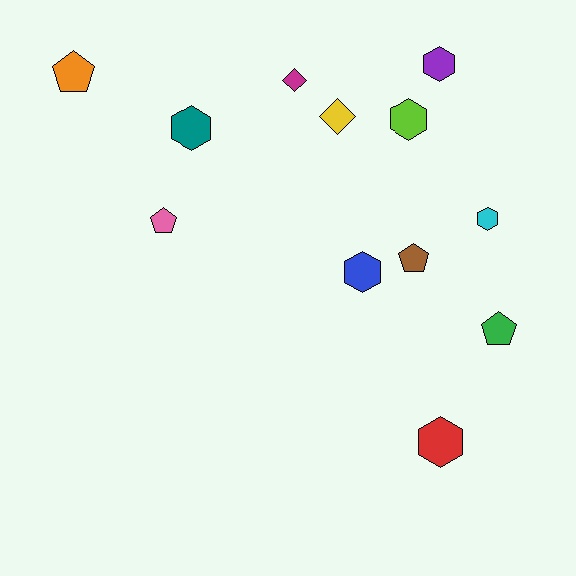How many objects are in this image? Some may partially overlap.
There are 12 objects.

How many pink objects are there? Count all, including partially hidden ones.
There is 1 pink object.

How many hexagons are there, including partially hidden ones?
There are 6 hexagons.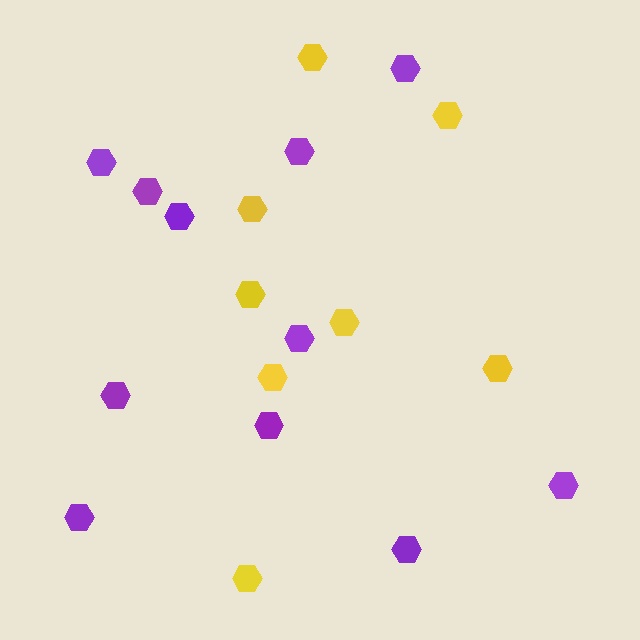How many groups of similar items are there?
There are 2 groups: one group of yellow hexagons (8) and one group of purple hexagons (11).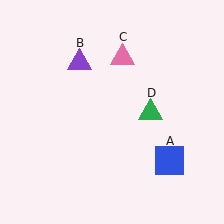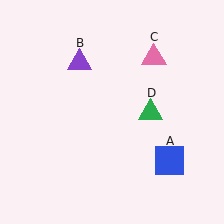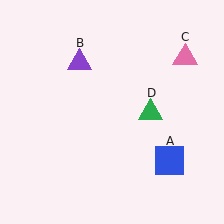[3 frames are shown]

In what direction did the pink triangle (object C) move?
The pink triangle (object C) moved right.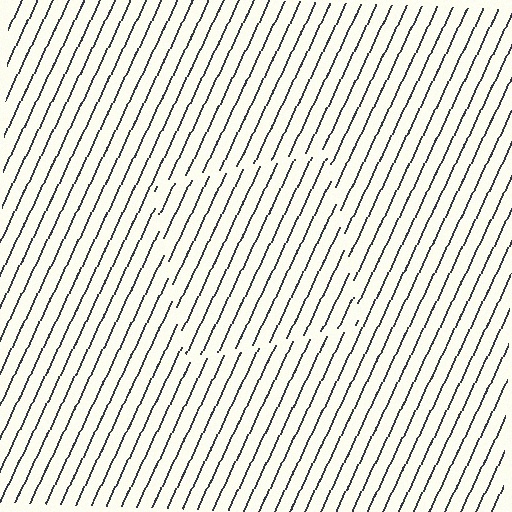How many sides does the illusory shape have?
4 sides — the line-ends trace a square.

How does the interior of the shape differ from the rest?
The interior of the shape contains the same grating, shifted by half a period — the contour is defined by the phase discontinuity where line-ends from the inner and outer gratings abut.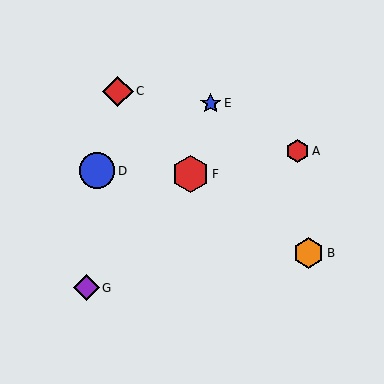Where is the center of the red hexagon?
The center of the red hexagon is at (297, 151).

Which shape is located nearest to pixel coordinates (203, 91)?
The blue star (labeled E) at (211, 103) is nearest to that location.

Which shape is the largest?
The red hexagon (labeled F) is the largest.